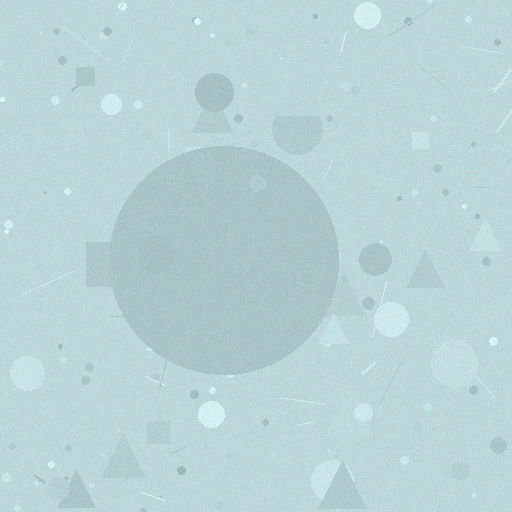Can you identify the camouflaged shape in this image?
The camouflaged shape is a circle.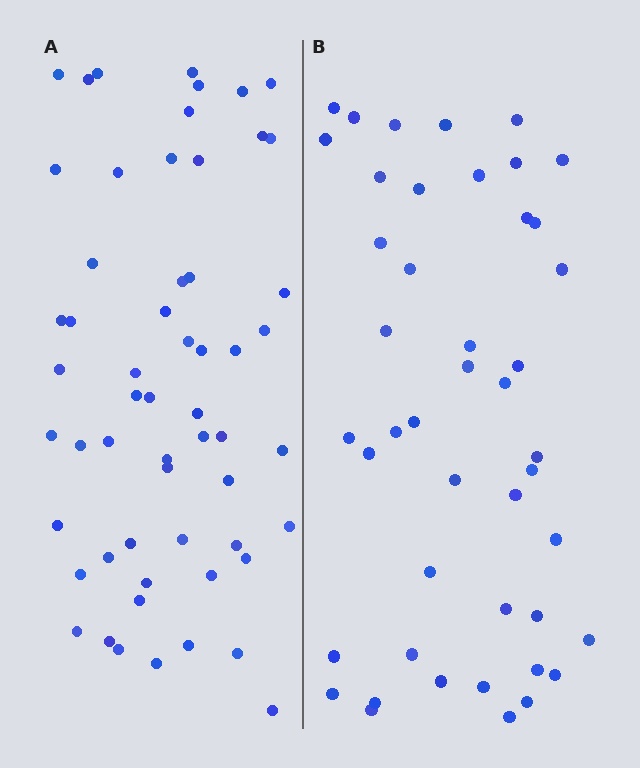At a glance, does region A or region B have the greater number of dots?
Region A (the left region) has more dots.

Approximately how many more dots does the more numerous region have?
Region A has roughly 12 or so more dots than region B.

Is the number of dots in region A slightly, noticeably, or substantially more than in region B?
Region A has noticeably more, but not dramatically so. The ratio is roughly 1.3 to 1.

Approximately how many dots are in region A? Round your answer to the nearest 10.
About 60 dots. (The exact count is 57, which rounds to 60.)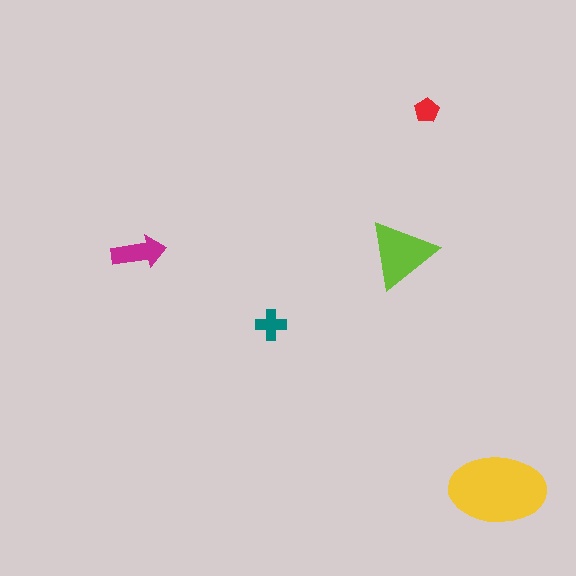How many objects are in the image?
There are 5 objects in the image.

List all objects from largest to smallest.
The yellow ellipse, the lime triangle, the magenta arrow, the teal cross, the red pentagon.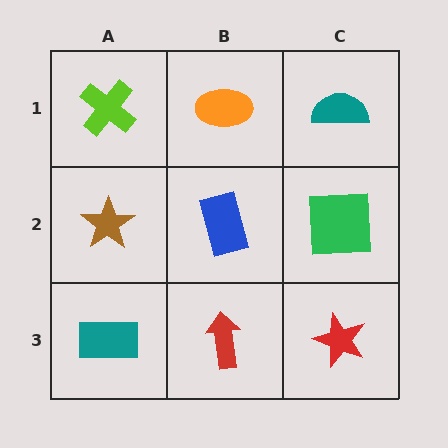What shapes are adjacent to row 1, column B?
A blue rectangle (row 2, column B), a lime cross (row 1, column A), a teal semicircle (row 1, column C).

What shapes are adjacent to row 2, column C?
A teal semicircle (row 1, column C), a red star (row 3, column C), a blue rectangle (row 2, column B).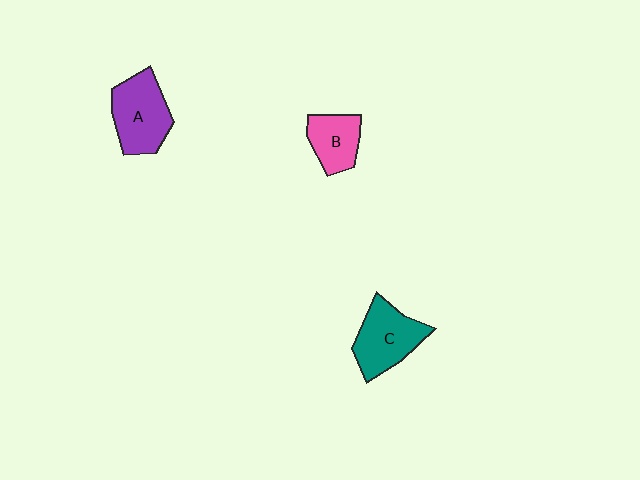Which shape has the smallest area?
Shape B (pink).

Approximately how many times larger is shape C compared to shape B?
Approximately 1.4 times.